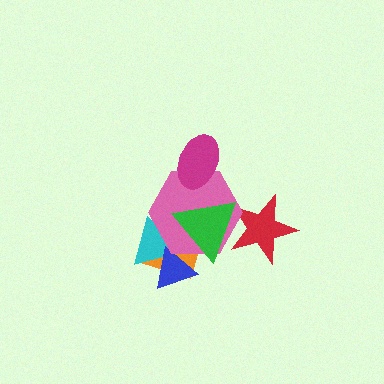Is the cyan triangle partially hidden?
Yes, it is partially covered by another shape.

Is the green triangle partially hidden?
No, no other shape covers it.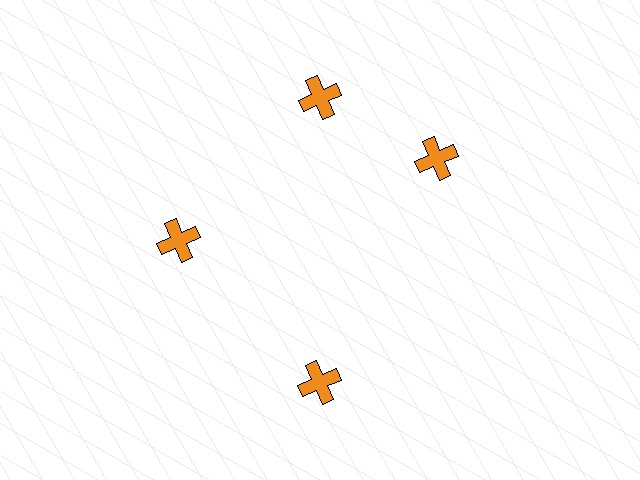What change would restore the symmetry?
The symmetry would be restored by rotating it back into even spacing with its neighbors so that all 4 crosses sit at equal angles and equal distance from the center.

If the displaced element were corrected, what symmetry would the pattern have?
It would have 4-fold rotational symmetry — the pattern would map onto itself every 90 degrees.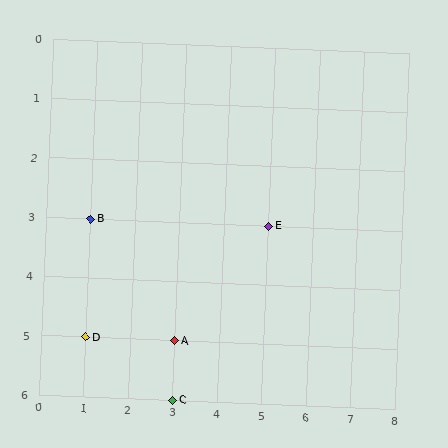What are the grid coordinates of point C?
Point C is at grid coordinates (3, 6).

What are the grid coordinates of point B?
Point B is at grid coordinates (1, 3).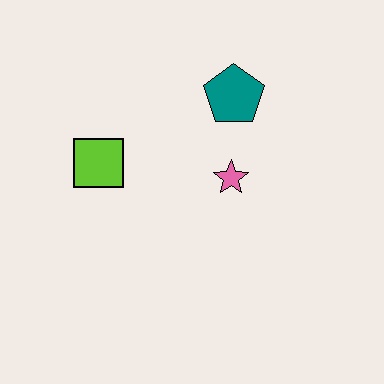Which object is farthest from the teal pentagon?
The lime square is farthest from the teal pentagon.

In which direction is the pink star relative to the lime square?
The pink star is to the right of the lime square.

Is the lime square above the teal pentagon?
No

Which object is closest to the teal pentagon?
The pink star is closest to the teal pentagon.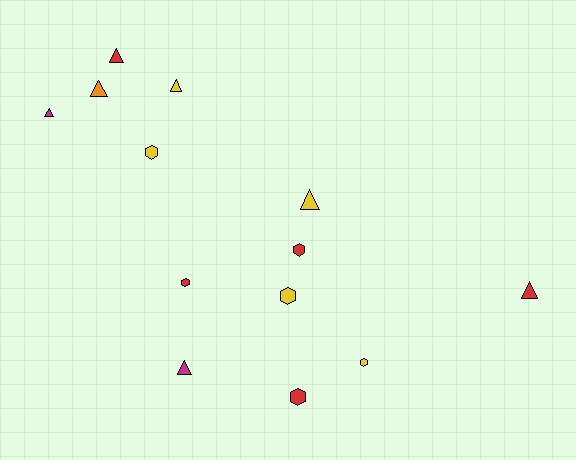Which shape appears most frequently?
Triangle, with 7 objects.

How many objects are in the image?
There are 13 objects.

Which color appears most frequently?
Red, with 5 objects.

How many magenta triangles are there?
There are 2 magenta triangles.